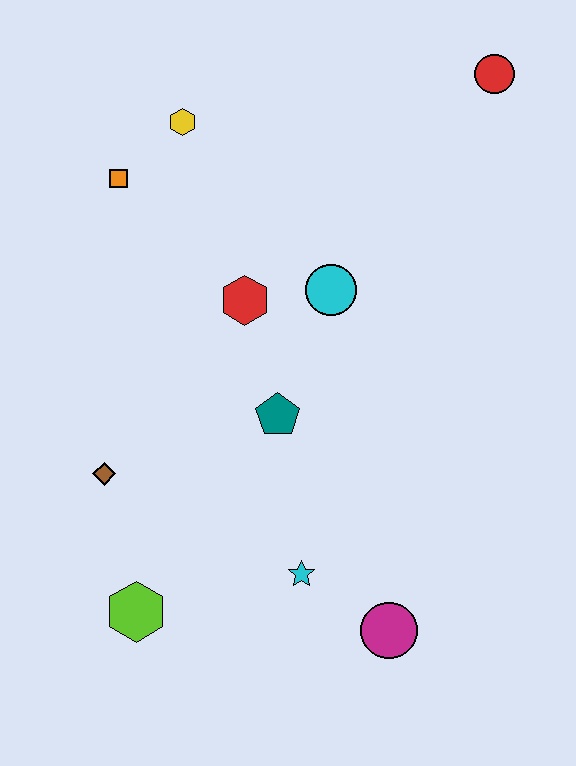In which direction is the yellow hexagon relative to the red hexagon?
The yellow hexagon is above the red hexagon.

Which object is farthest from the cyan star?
The red circle is farthest from the cyan star.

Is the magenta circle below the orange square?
Yes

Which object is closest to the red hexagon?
The cyan circle is closest to the red hexagon.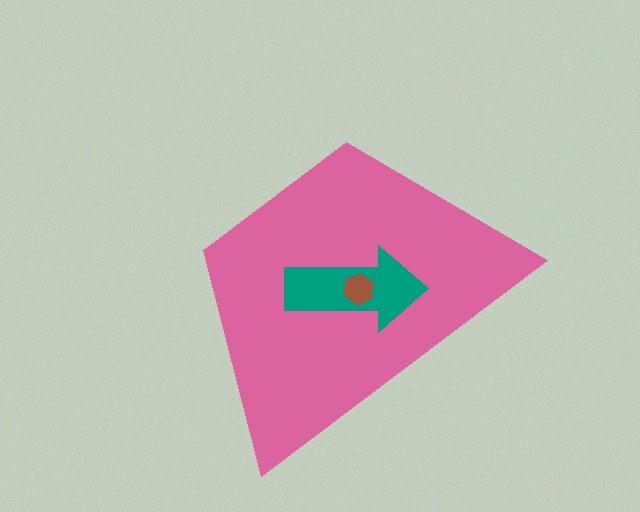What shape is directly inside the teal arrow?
The brown hexagon.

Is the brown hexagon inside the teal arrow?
Yes.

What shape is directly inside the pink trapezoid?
The teal arrow.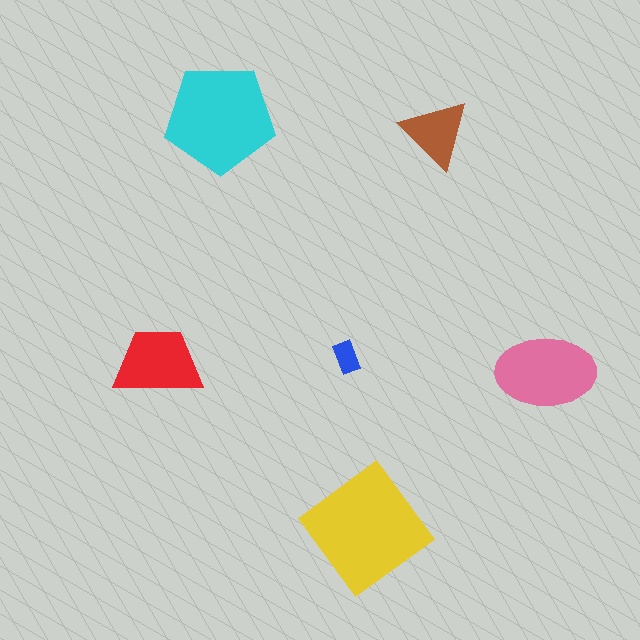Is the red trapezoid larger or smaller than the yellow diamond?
Smaller.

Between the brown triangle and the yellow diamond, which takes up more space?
The yellow diamond.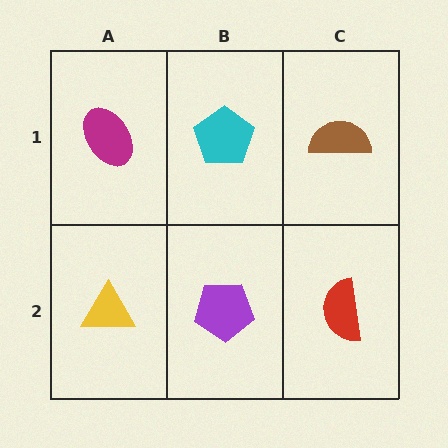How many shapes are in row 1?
3 shapes.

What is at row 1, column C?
A brown semicircle.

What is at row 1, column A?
A magenta ellipse.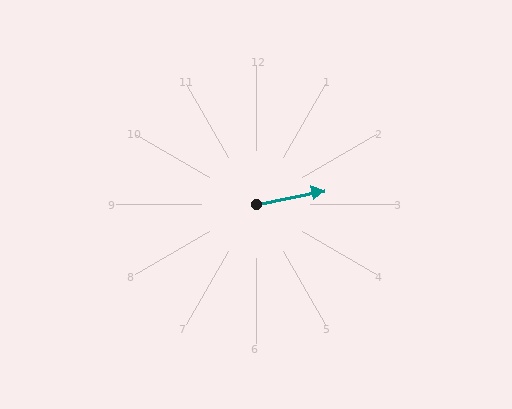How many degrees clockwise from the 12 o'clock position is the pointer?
Approximately 78 degrees.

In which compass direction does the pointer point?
East.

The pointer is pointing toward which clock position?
Roughly 3 o'clock.